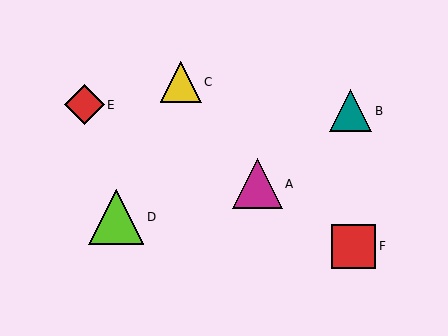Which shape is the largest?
The lime triangle (labeled D) is the largest.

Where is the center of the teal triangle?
The center of the teal triangle is at (351, 111).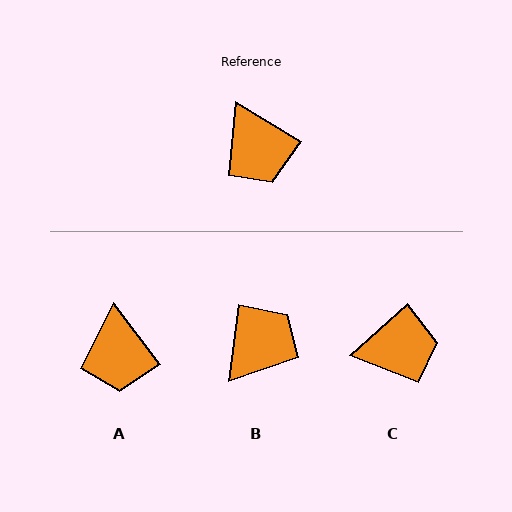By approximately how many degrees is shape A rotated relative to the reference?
Approximately 22 degrees clockwise.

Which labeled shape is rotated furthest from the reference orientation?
B, about 113 degrees away.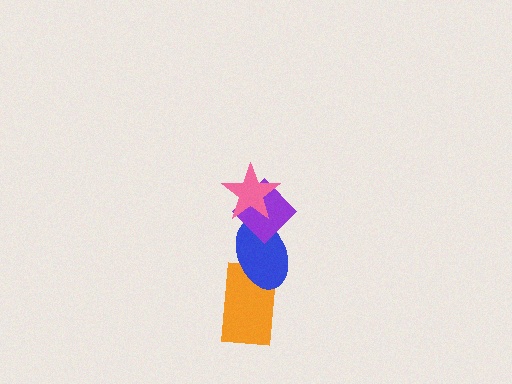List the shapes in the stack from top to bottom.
From top to bottom: the pink star, the purple diamond, the blue ellipse, the orange rectangle.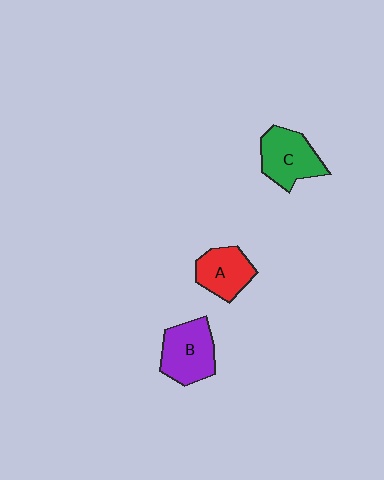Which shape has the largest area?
Shape B (purple).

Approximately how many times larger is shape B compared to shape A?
Approximately 1.3 times.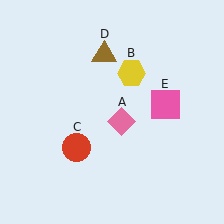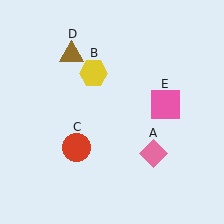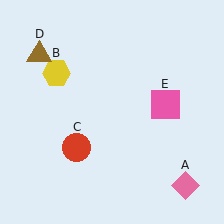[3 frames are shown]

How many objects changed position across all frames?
3 objects changed position: pink diamond (object A), yellow hexagon (object B), brown triangle (object D).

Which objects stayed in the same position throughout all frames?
Red circle (object C) and pink square (object E) remained stationary.